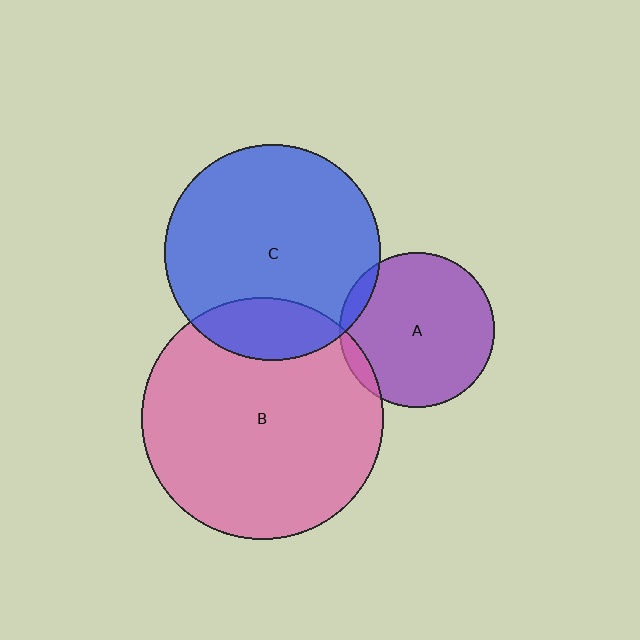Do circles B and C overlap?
Yes.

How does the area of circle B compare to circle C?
Approximately 1.3 times.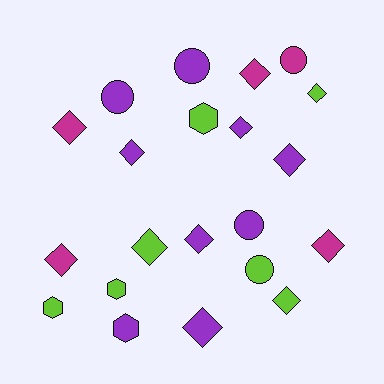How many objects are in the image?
There are 21 objects.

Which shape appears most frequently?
Diamond, with 12 objects.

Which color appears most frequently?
Purple, with 9 objects.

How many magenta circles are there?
There is 1 magenta circle.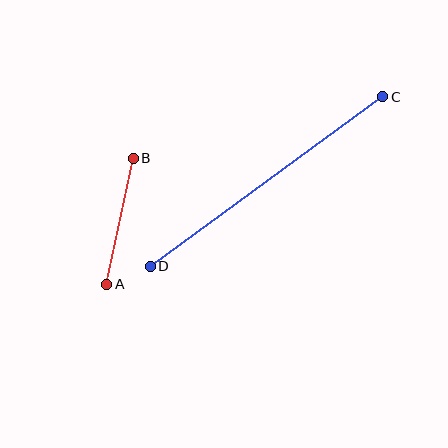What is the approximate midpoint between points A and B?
The midpoint is at approximately (120, 221) pixels.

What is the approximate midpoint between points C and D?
The midpoint is at approximately (267, 181) pixels.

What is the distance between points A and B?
The distance is approximately 129 pixels.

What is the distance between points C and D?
The distance is approximately 287 pixels.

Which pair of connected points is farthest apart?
Points C and D are farthest apart.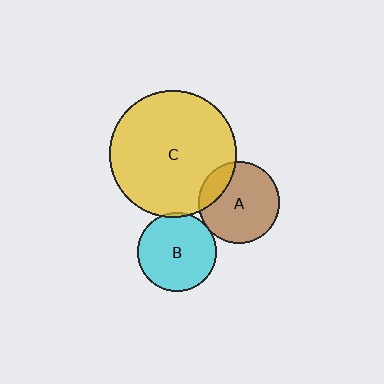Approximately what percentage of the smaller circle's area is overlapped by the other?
Approximately 20%.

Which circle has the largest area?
Circle C (yellow).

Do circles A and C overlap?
Yes.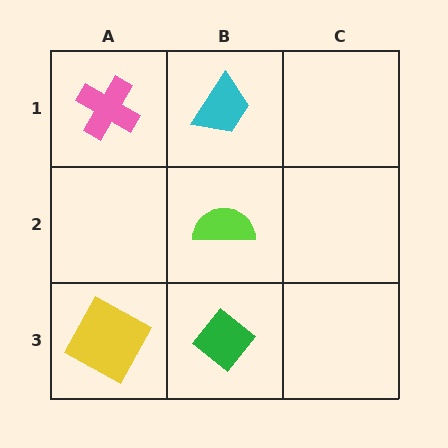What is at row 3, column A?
A yellow square.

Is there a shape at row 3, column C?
No, that cell is empty.